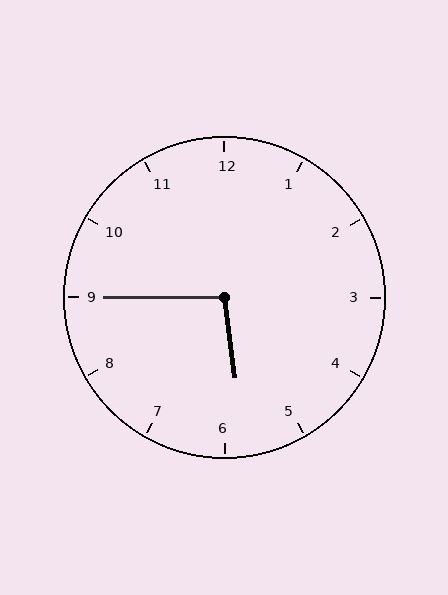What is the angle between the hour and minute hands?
Approximately 98 degrees.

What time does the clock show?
5:45.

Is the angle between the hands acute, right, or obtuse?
It is obtuse.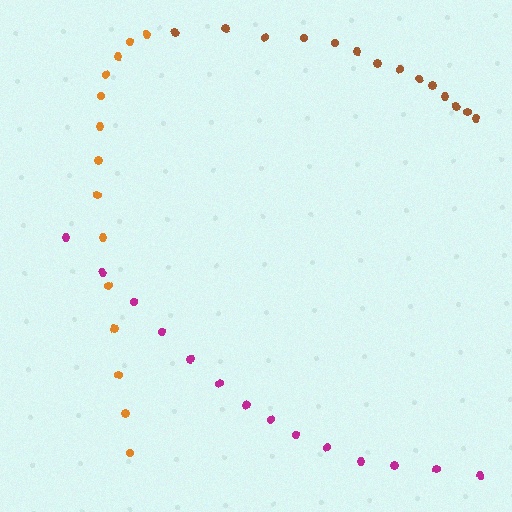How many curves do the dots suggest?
There are 3 distinct paths.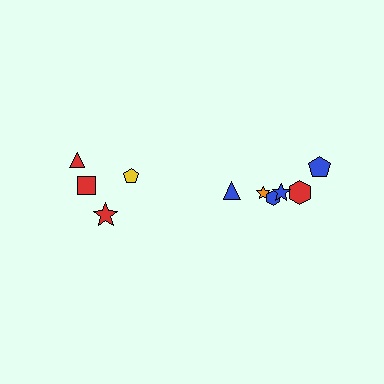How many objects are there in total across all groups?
There are 10 objects.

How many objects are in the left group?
There are 4 objects.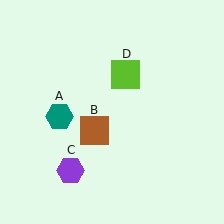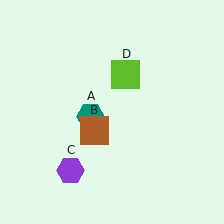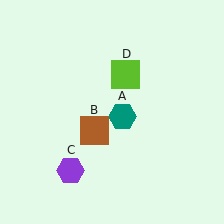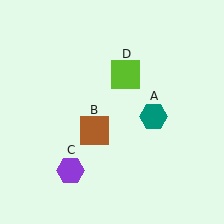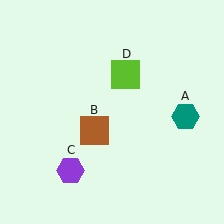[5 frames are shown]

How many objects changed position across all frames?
1 object changed position: teal hexagon (object A).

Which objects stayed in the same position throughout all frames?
Brown square (object B) and purple hexagon (object C) and lime square (object D) remained stationary.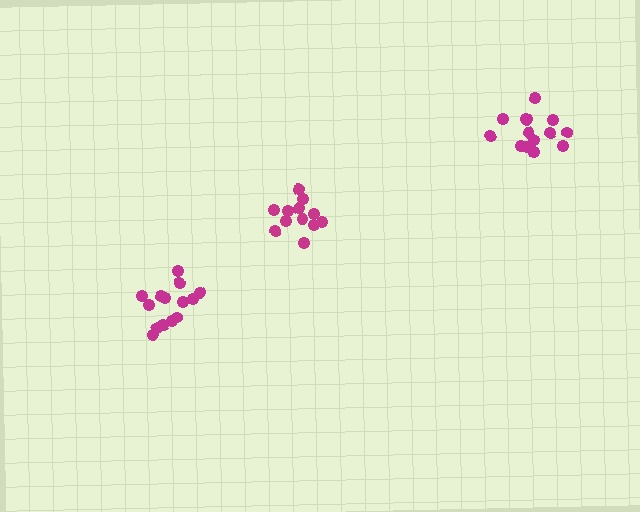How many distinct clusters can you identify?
There are 3 distinct clusters.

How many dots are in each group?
Group 1: 14 dots, Group 2: 14 dots, Group 3: 12 dots (40 total).